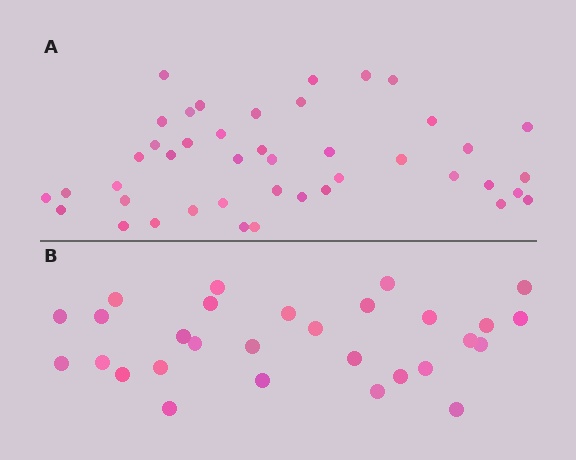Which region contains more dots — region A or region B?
Region A (the top region) has more dots.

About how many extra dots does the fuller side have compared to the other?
Region A has approximately 15 more dots than region B.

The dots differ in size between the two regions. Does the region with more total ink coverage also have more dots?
No. Region B has more total ink coverage because its dots are larger, but region A actually contains more individual dots. Total area can be misleading — the number of items is what matters here.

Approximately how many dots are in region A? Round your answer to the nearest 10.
About 40 dots. (The exact count is 43, which rounds to 40.)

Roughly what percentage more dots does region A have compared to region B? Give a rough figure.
About 50% more.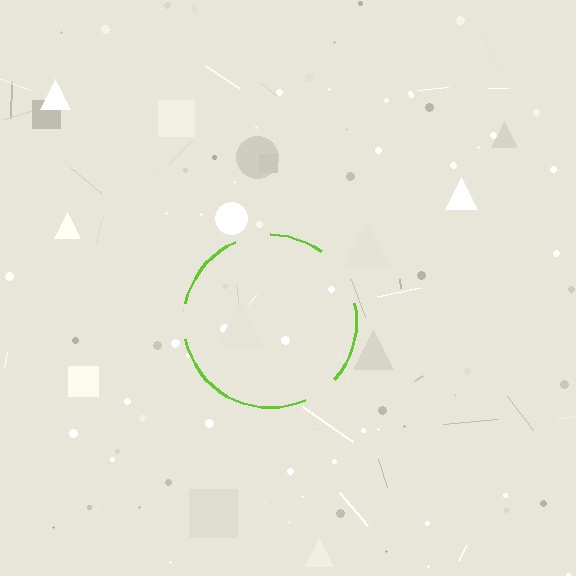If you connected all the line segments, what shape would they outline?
They would outline a circle.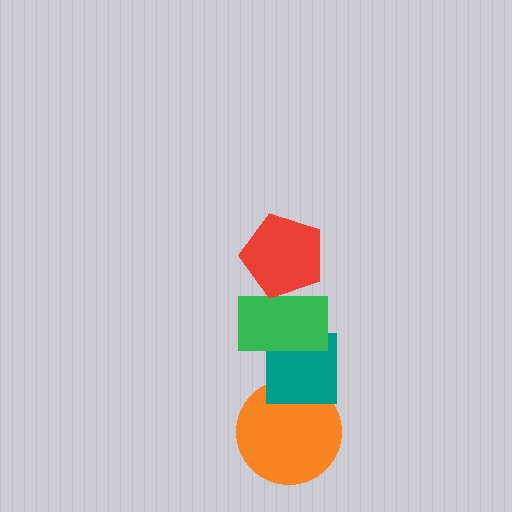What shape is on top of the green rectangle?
The red pentagon is on top of the green rectangle.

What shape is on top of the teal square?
The green rectangle is on top of the teal square.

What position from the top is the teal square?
The teal square is 3rd from the top.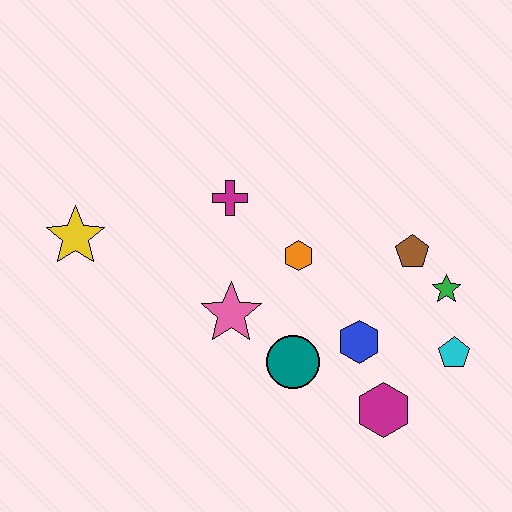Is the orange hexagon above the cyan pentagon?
Yes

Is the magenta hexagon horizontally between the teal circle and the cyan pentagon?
Yes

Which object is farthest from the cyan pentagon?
The yellow star is farthest from the cyan pentagon.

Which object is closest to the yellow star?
The magenta cross is closest to the yellow star.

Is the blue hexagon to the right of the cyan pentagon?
No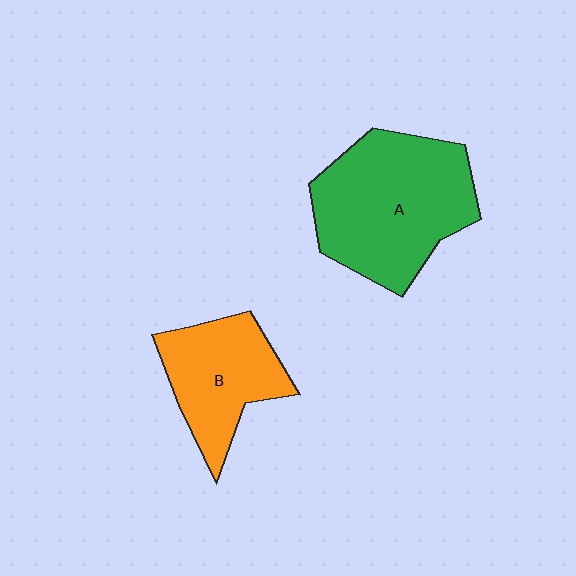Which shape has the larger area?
Shape A (green).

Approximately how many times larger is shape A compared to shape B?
Approximately 1.6 times.